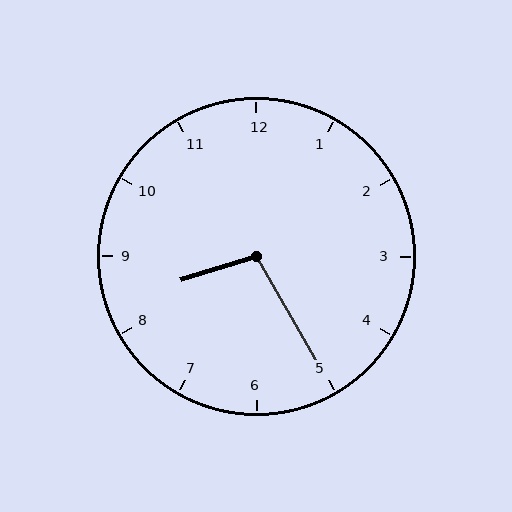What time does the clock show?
8:25.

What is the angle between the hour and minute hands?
Approximately 102 degrees.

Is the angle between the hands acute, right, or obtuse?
It is obtuse.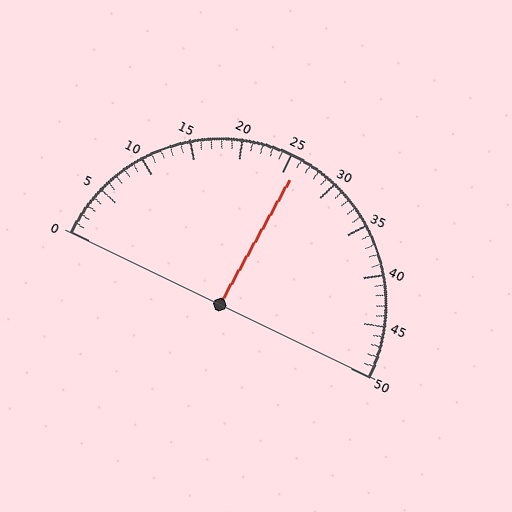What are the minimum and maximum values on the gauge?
The gauge ranges from 0 to 50.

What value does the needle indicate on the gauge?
The needle indicates approximately 26.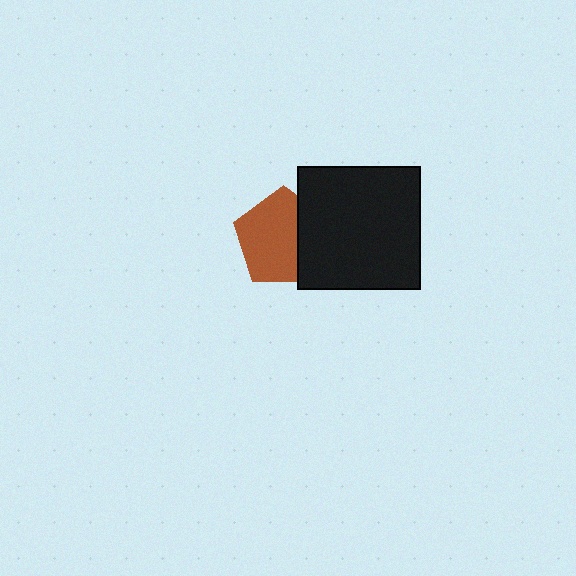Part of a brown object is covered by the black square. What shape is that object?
It is a pentagon.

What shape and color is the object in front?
The object in front is a black square.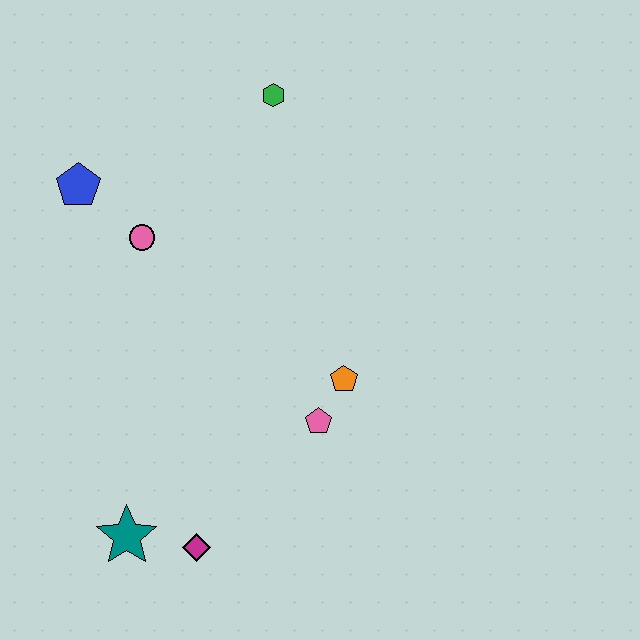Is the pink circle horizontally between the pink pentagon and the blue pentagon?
Yes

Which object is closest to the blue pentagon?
The pink circle is closest to the blue pentagon.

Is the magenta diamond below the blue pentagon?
Yes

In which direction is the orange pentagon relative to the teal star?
The orange pentagon is to the right of the teal star.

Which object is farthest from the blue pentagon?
The magenta diamond is farthest from the blue pentagon.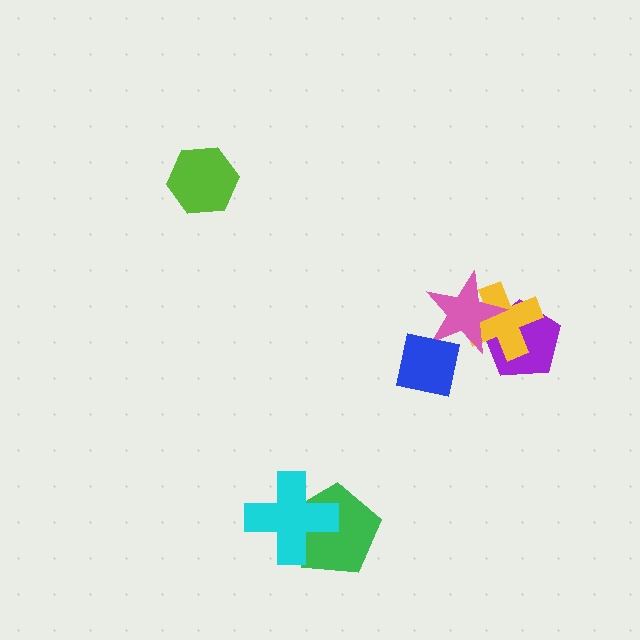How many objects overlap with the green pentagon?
1 object overlaps with the green pentagon.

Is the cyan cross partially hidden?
No, no other shape covers it.